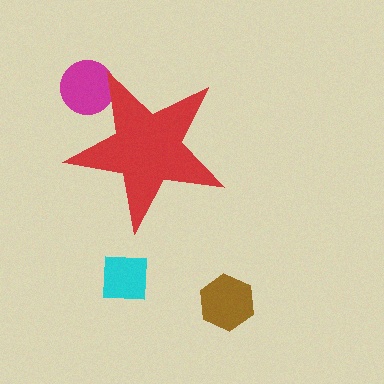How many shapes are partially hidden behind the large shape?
1 shape is partially hidden.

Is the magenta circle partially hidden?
Yes, the magenta circle is partially hidden behind the red star.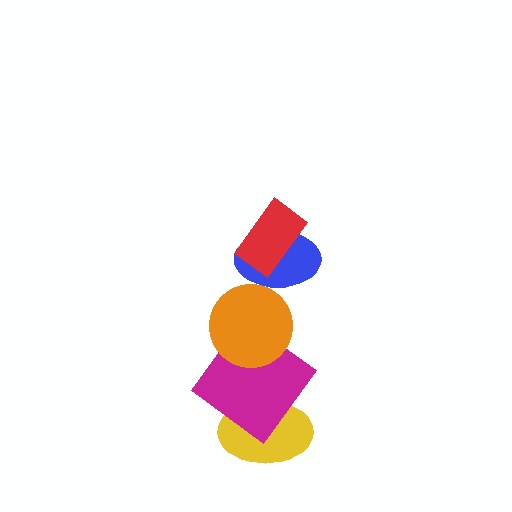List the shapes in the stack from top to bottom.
From top to bottom: the red rectangle, the blue ellipse, the orange circle, the magenta diamond, the yellow ellipse.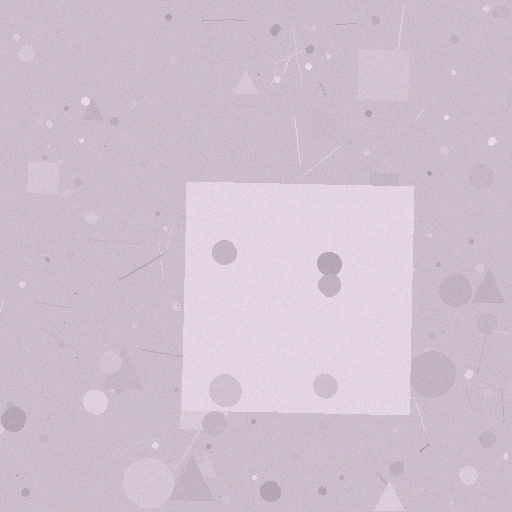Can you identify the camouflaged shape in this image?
The camouflaged shape is a square.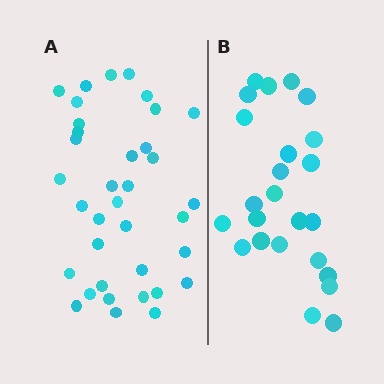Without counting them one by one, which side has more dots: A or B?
Region A (the left region) has more dots.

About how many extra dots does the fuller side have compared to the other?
Region A has roughly 12 or so more dots than region B.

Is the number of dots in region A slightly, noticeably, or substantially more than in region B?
Region A has substantially more. The ratio is roughly 1.5 to 1.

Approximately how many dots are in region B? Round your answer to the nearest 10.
About 20 dots. (The exact count is 24, which rounds to 20.)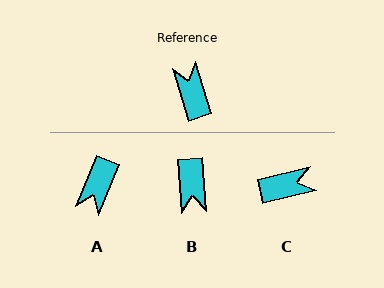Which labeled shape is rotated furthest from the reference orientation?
B, about 167 degrees away.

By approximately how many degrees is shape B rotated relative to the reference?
Approximately 167 degrees counter-clockwise.